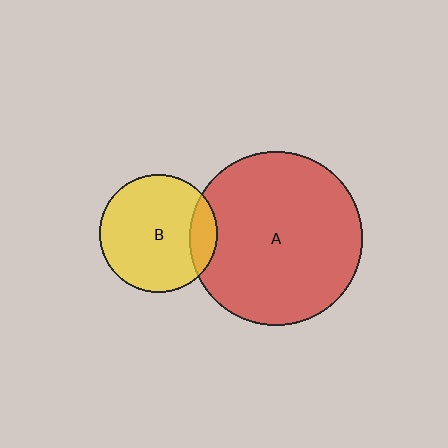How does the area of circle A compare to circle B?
Approximately 2.2 times.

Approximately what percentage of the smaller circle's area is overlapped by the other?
Approximately 15%.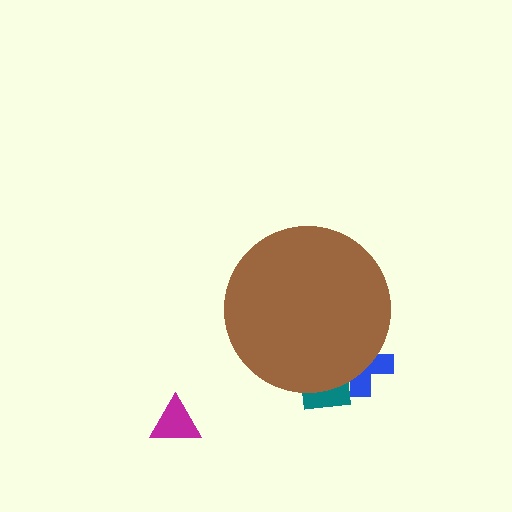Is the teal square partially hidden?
Yes, the teal square is partially hidden behind the brown circle.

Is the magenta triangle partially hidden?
No, the magenta triangle is fully visible.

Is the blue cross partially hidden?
Yes, the blue cross is partially hidden behind the brown circle.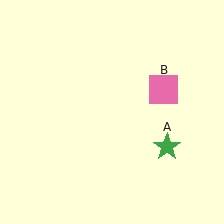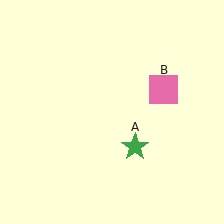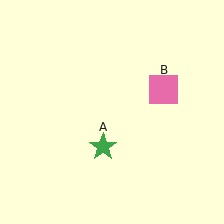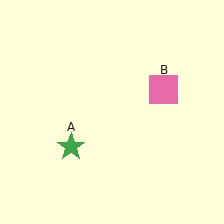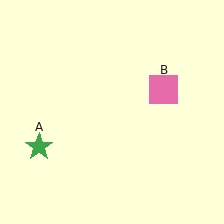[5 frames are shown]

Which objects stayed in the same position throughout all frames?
Pink square (object B) remained stationary.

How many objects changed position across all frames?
1 object changed position: green star (object A).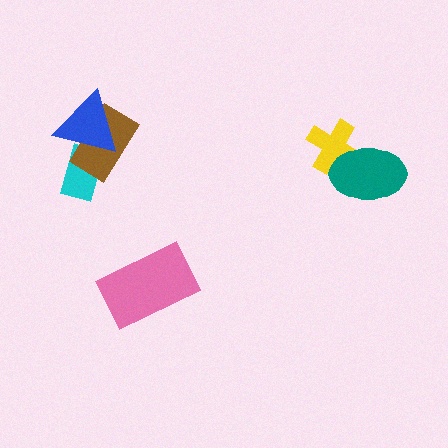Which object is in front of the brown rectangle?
The blue triangle is in front of the brown rectangle.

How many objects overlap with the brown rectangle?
2 objects overlap with the brown rectangle.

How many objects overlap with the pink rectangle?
0 objects overlap with the pink rectangle.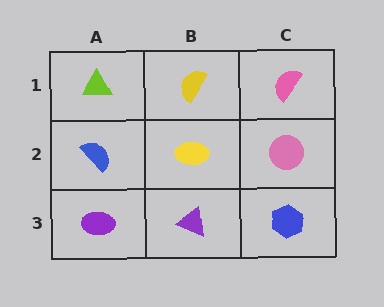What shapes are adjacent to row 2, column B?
A yellow semicircle (row 1, column B), a purple triangle (row 3, column B), a blue semicircle (row 2, column A), a pink circle (row 2, column C).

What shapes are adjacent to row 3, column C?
A pink circle (row 2, column C), a purple triangle (row 3, column B).